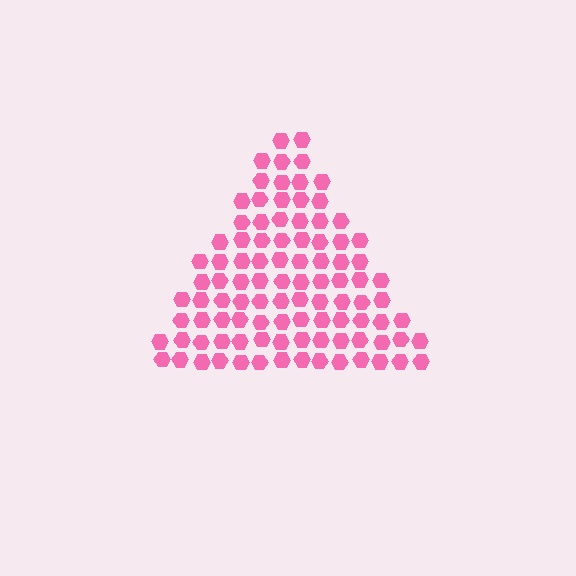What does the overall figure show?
The overall figure shows a triangle.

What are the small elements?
The small elements are hexagons.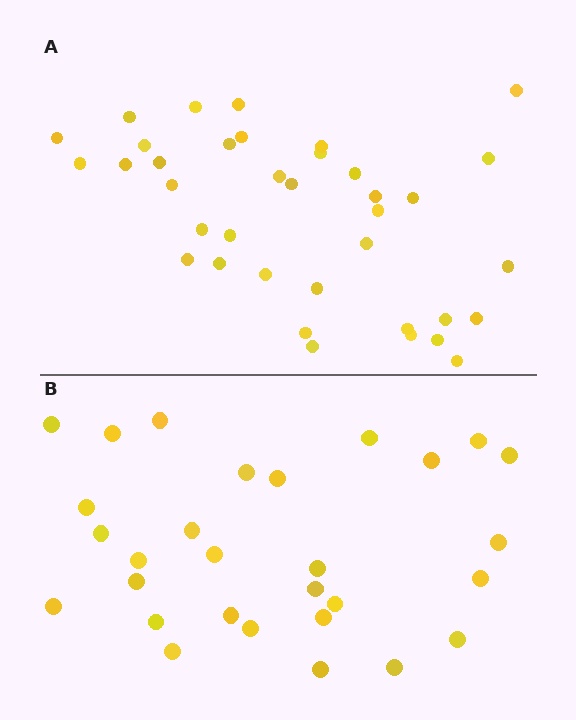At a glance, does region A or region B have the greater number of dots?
Region A (the top region) has more dots.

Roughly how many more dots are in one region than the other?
Region A has roughly 8 or so more dots than region B.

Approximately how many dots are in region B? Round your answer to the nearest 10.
About 30 dots. (The exact count is 29, which rounds to 30.)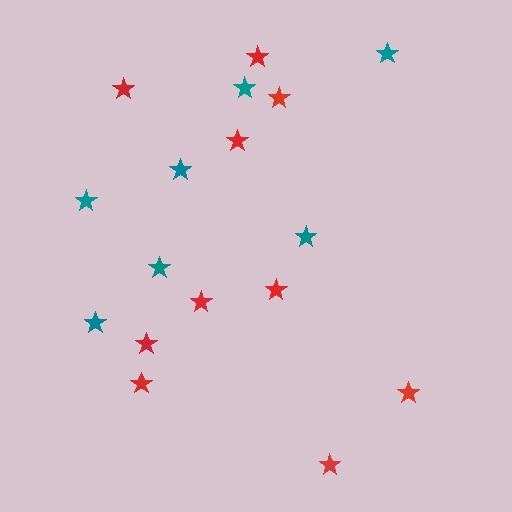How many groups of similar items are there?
There are 2 groups: one group of teal stars (7) and one group of red stars (10).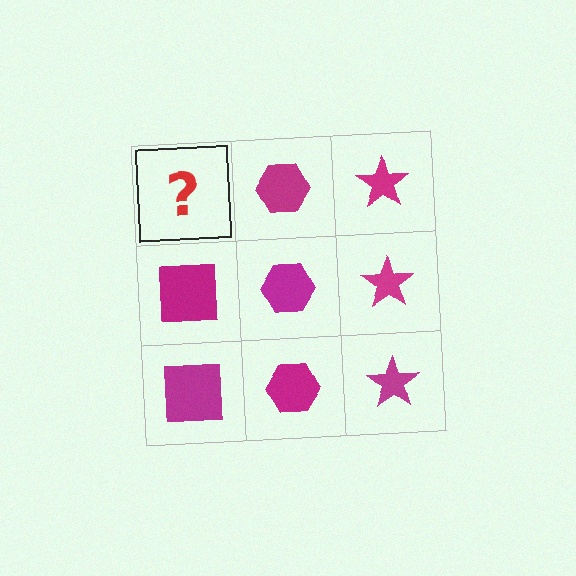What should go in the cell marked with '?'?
The missing cell should contain a magenta square.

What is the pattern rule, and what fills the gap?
The rule is that each column has a consistent shape. The gap should be filled with a magenta square.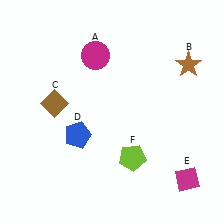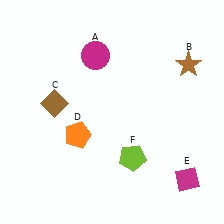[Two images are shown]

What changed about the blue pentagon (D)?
In Image 1, D is blue. In Image 2, it changed to orange.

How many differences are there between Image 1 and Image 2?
There is 1 difference between the two images.